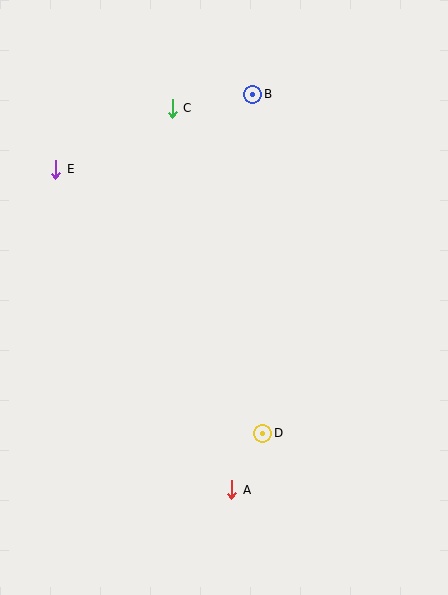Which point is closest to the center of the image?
Point D at (263, 433) is closest to the center.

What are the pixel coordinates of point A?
Point A is at (232, 490).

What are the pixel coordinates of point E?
Point E is at (56, 169).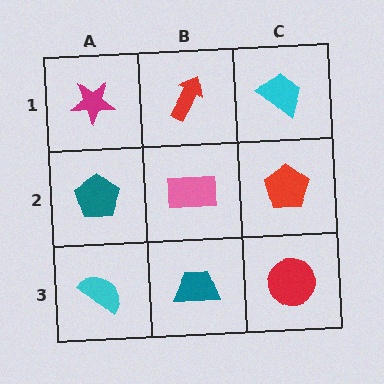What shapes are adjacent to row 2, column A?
A magenta star (row 1, column A), a cyan semicircle (row 3, column A), a pink rectangle (row 2, column B).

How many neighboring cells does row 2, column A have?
3.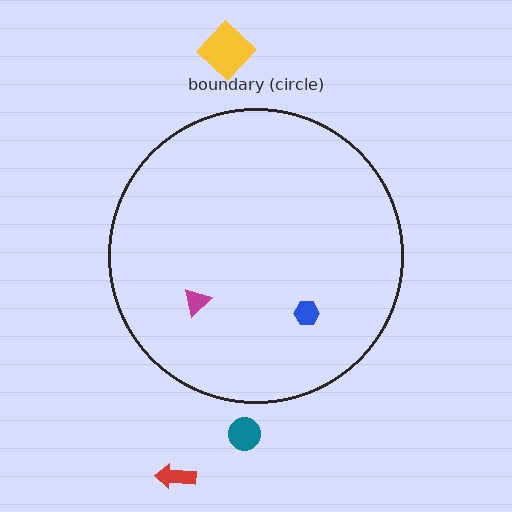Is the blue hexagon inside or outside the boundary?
Inside.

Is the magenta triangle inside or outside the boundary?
Inside.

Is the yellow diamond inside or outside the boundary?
Outside.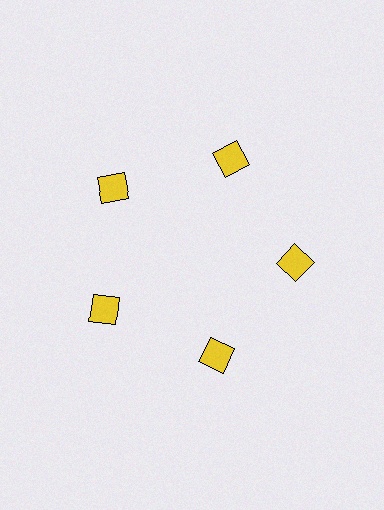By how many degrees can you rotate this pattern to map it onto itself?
The pattern maps onto itself every 72 degrees of rotation.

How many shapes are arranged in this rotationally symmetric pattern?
There are 5 shapes, arranged in 5 groups of 1.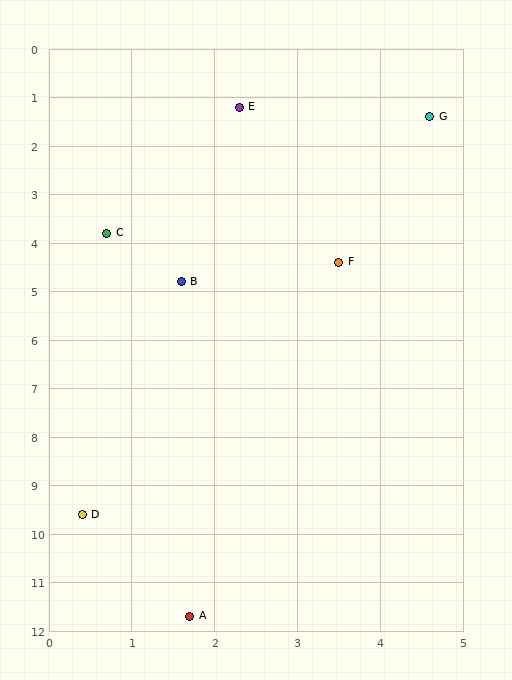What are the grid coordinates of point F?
Point F is at approximately (3.5, 4.4).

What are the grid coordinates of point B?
Point B is at approximately (1.6, 4.8).